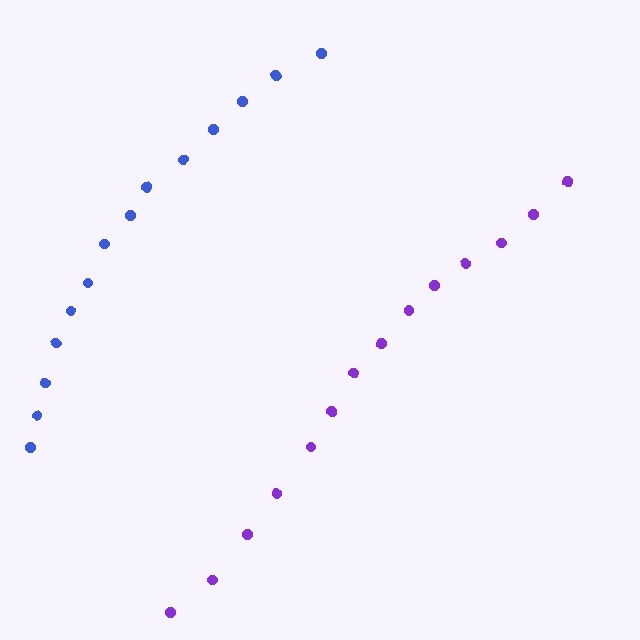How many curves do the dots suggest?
There are 2 distinct paths.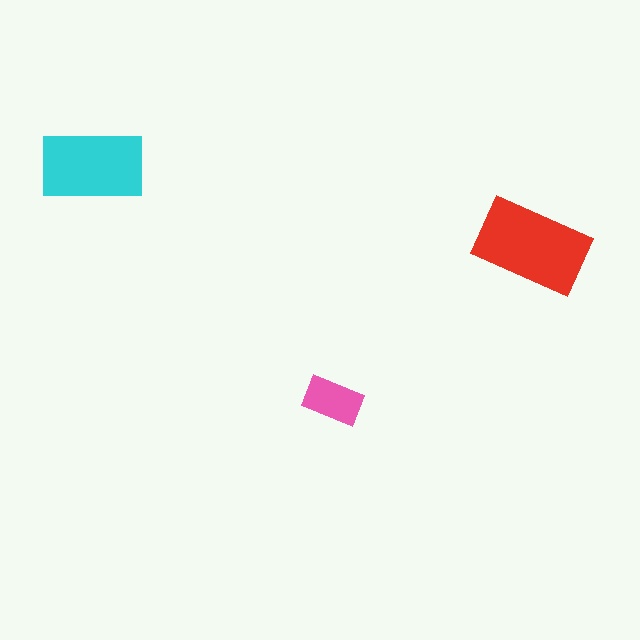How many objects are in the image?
There are 3 objects in the image.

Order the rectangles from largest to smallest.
the red one, the cyan one, the pink one.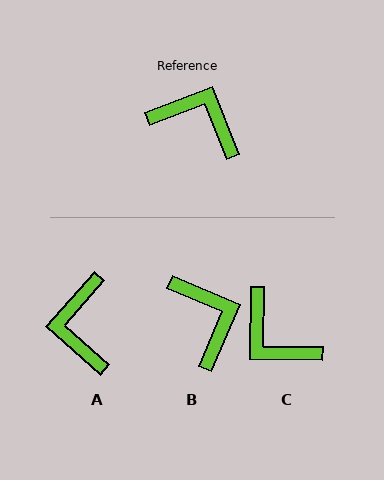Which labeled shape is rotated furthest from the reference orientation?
C, about 158 degrees away.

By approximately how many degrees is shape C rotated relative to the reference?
Approximately 158 degrees counter-clockwise.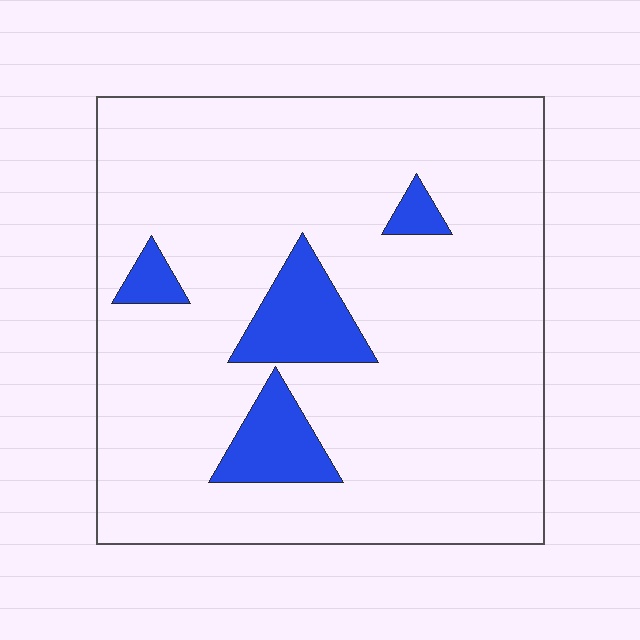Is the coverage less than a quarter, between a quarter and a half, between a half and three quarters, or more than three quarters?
Less than a quarter.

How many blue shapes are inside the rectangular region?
4.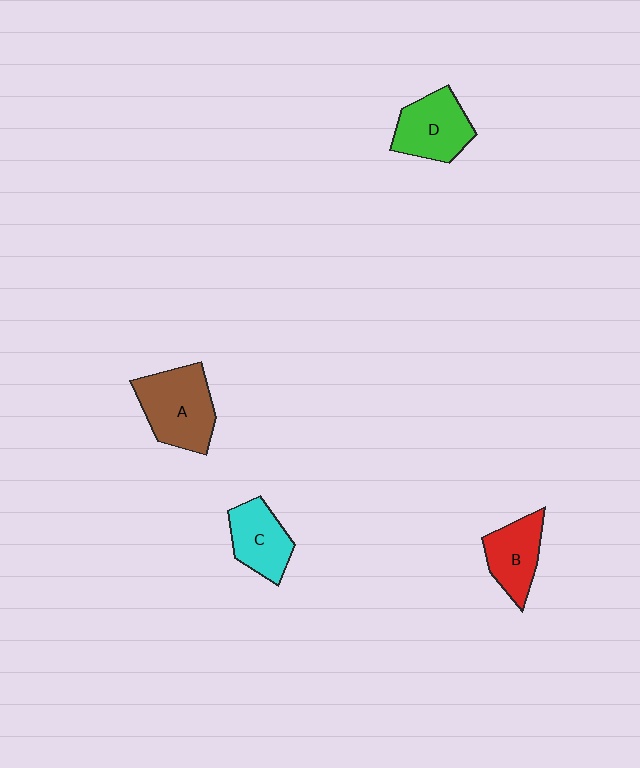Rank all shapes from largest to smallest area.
From largest to smallest: A (brown), D (green), C (cyan), B (red).